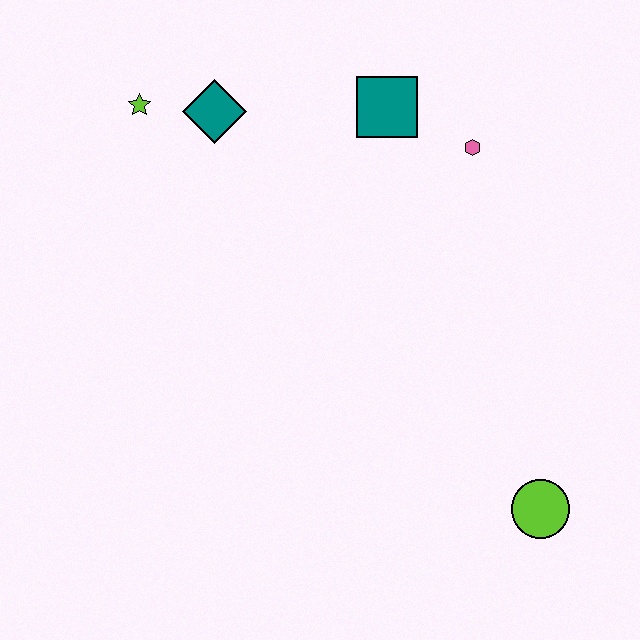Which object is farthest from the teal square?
The lime circle is farthest from the teal square.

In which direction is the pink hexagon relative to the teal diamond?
The pink hexagon is to the right of the teal diamond.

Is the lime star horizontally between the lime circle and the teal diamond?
No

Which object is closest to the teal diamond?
The lime star is closest to the teal diamond.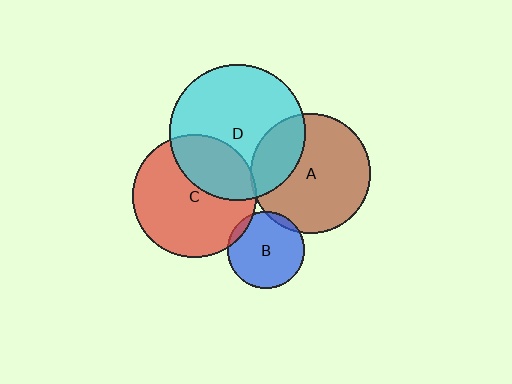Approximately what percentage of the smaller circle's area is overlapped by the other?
Approximately 25%.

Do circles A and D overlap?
Yes.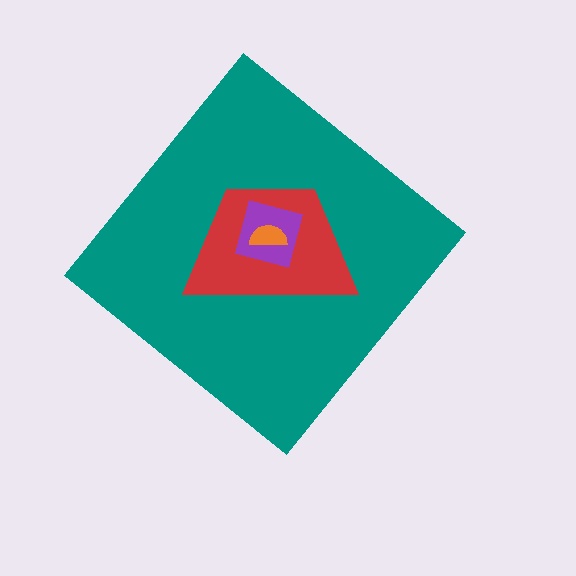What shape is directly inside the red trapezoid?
The purple square.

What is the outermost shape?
The teal diamond.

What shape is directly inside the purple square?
The orange semicircle.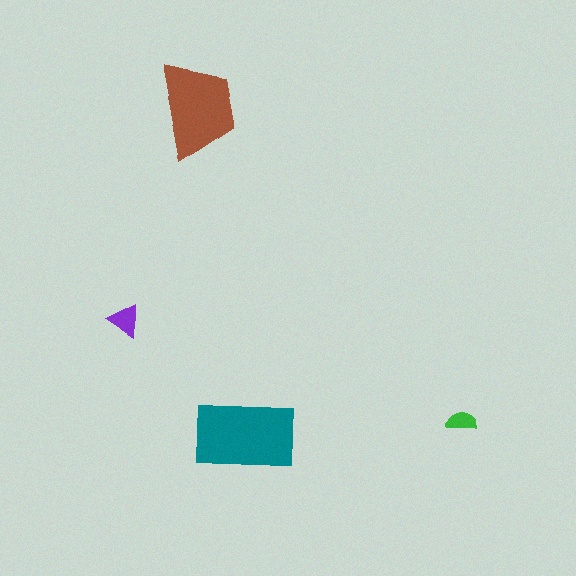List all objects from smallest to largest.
The green semicircle, the purple triangle, the brown trapezoid, the teal rectangle.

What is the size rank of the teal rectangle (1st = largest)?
1st.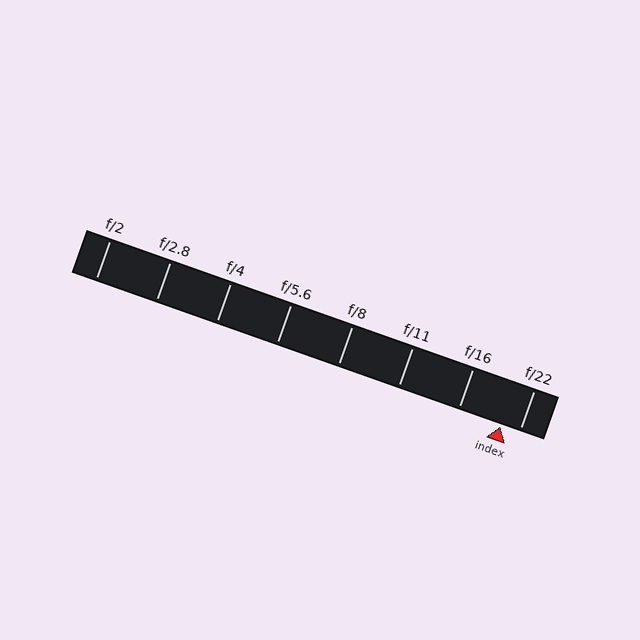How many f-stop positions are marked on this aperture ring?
There are 8 f-stop positions marked.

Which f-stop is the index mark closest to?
The index mark is closest to f/22.